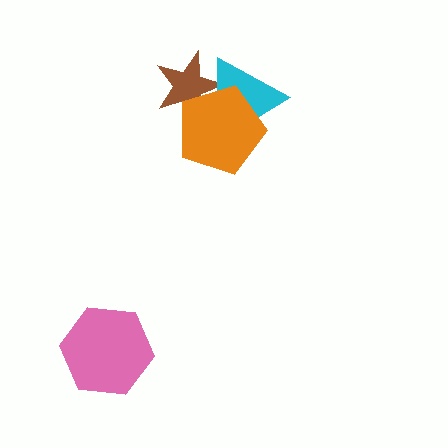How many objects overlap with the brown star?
2 objects overlap with the brown star.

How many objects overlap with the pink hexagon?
0 objects overlap with the pink hexagon.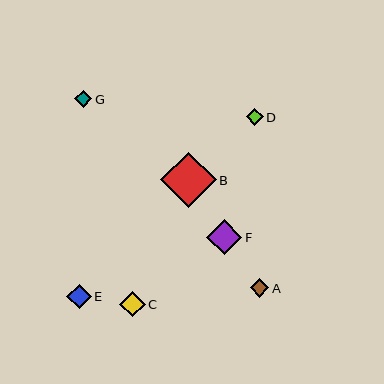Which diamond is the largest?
Diamond B is the largest with a size of approximately 55 pixels.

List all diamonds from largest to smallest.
From largest to smallest: B, F, C, E, A, G, D.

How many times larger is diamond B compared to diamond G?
Diamond B is approximately 3.2 times the size of diamond G.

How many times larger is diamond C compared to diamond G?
Diamond C is approximately 1.5 times the size of diamond G.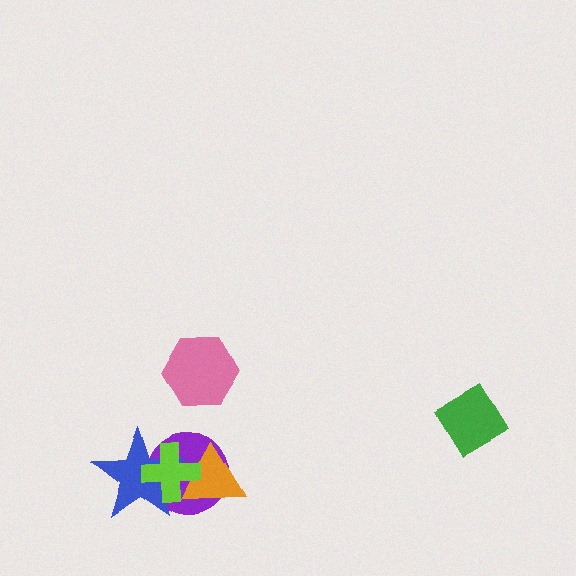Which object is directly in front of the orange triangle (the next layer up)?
The blue star is directly in front of the orange triangle.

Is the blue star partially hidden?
Yes, it is partially covered by another shape.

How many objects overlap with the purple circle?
3 objects overlap with the purple circle.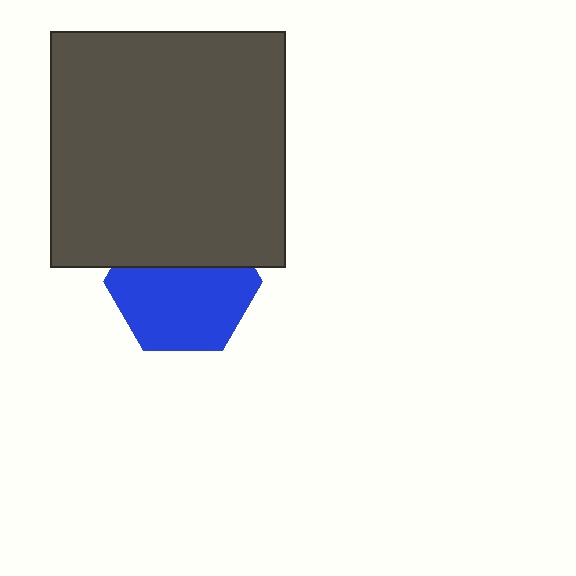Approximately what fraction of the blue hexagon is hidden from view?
Roughly 37% of the blue hexagon is hidden behind the dark gray square.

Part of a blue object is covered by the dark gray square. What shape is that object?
It is a hexagon.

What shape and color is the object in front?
The object in front is a dark gray square.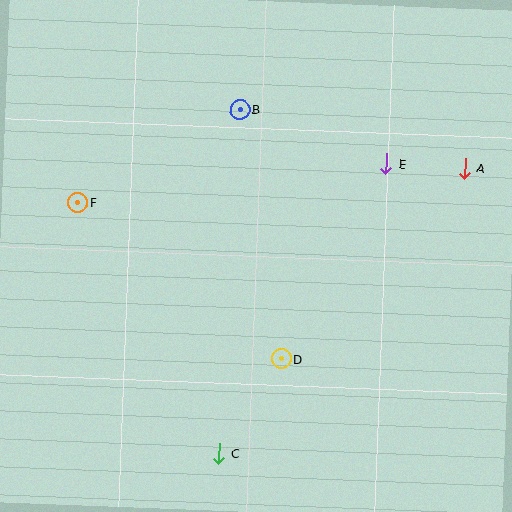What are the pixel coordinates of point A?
Point A is at (465, 168).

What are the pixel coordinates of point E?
Point E is at (387, 164).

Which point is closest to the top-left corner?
Point F is closest to the top-left corner.